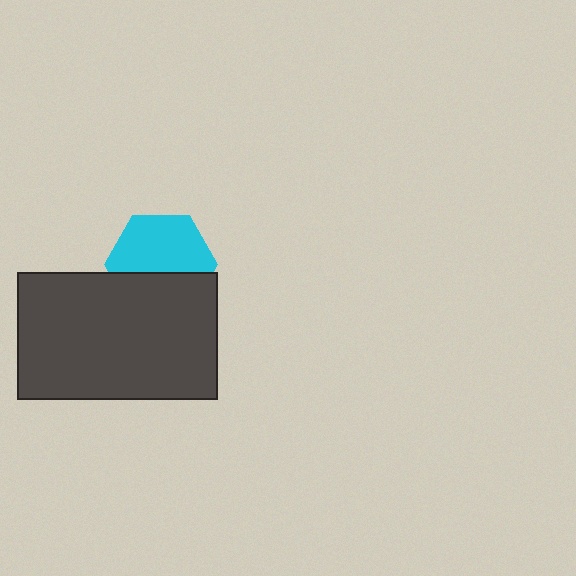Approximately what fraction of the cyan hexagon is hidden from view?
Roughly 41% of the cyan hexagon is hidden behind the dark gray rectangle.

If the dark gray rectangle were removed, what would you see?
You would see the complete cyan hexagon.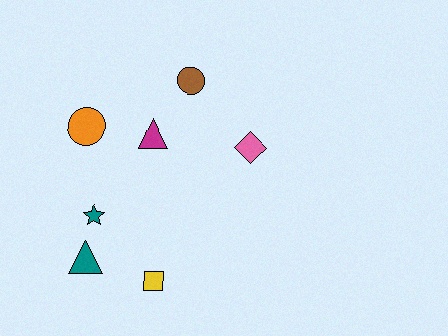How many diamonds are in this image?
There is 1 diamond.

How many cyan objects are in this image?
There are no cyan objects.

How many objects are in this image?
There are 7 objects.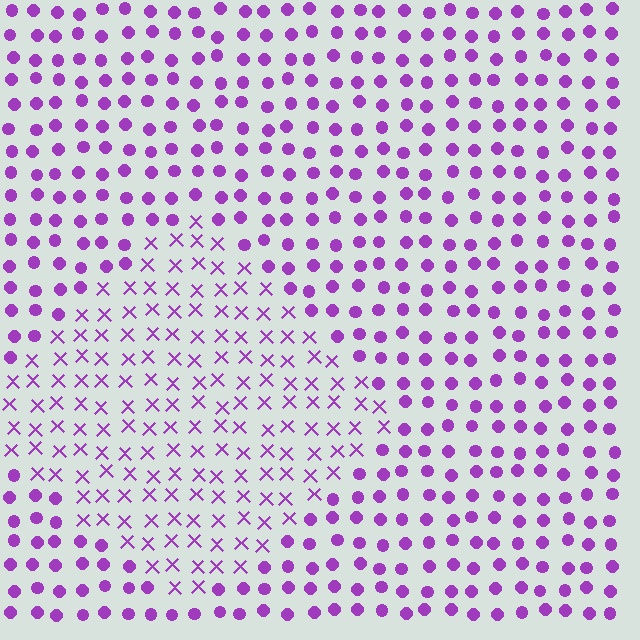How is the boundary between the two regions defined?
The boundary is defined by a change in element shape: X marks inside vs. circles outside. All elements share the same color and spacing.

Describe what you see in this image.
The image is filled with small purple elements arranged in a uniform grid. A diamond-shaped region contains X marks, while the surrounding area contains circles. The boundary is defined purely by the change in element shape.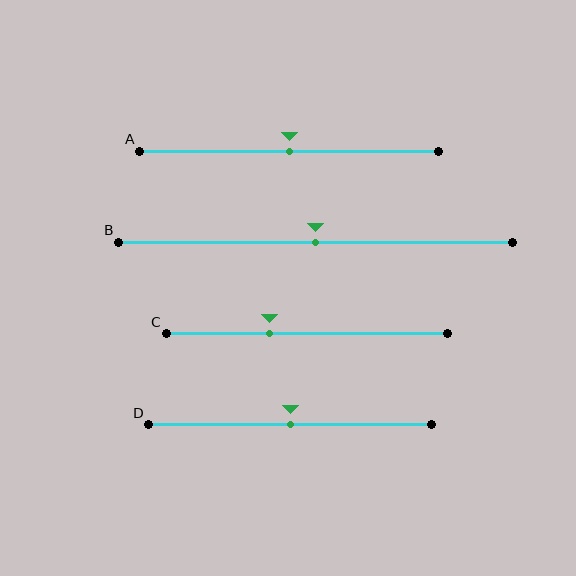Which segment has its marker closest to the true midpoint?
Segment A has its marker closest to the true midpoint.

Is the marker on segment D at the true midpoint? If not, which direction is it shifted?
Yes, the marker on segment D is at the true midpoint.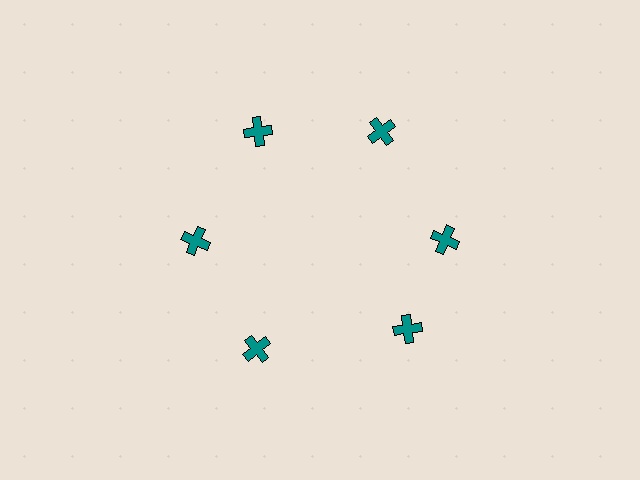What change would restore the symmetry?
The symmetry would be restored by rotating it back into even spacing with its neighbors so that all 6 crosses sit at equal angles and equal distance from the center.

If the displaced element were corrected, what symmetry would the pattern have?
It would have 6-fold rotational symmetry — the pattern would map onto itself every 60 degrees.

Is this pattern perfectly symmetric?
No. The 6 teal crosses are arranged in a ring, but one element near the 5 o'clock position is rotated out of alignment along the ring, breaking the 6-fold rotational symmetry.